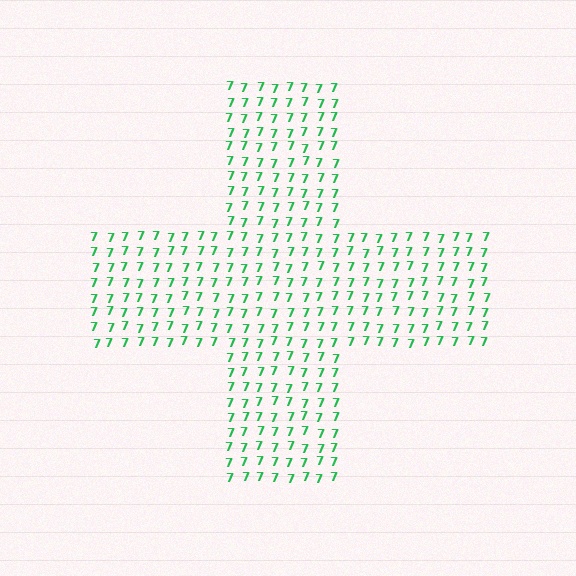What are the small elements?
The small elements are digit 7's.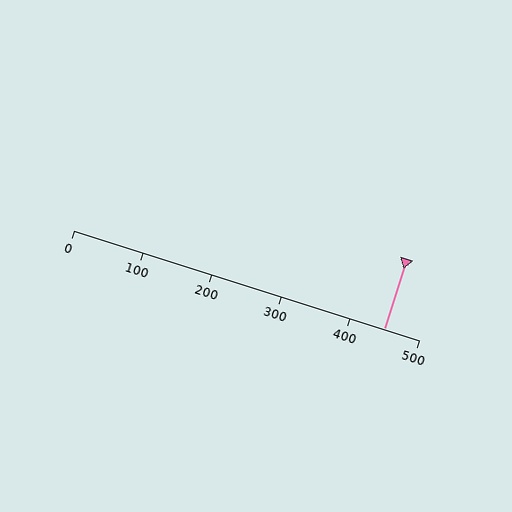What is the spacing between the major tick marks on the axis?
The major ticks are spaced 100 apart.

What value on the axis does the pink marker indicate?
The marker indicates approximately 450.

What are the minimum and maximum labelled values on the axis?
The axis runs from 0 to 500.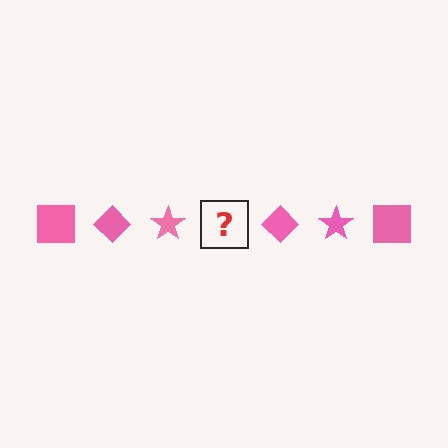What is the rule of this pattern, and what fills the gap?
The rule is that the pattern cycles through square, diamond, star shapes in pink. The gap should be filled with a pink square.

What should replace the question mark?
The question mark should be replaced with a pink square.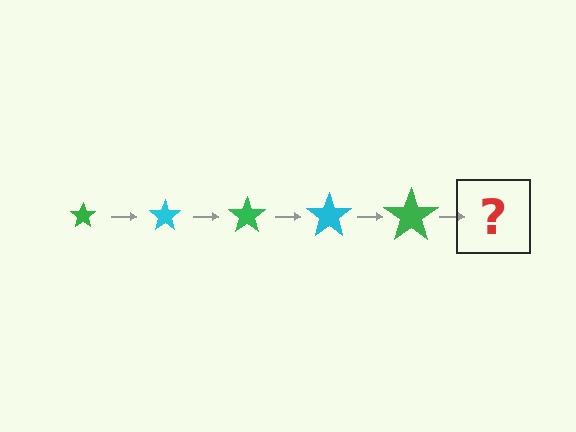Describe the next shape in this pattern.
It should be a cyan star, larger than the previous one.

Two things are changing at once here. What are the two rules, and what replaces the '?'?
The two rules are that the star grows larger each step and the color cycles through green and cyan. The '?' should be a cyan star, larger than the previous one.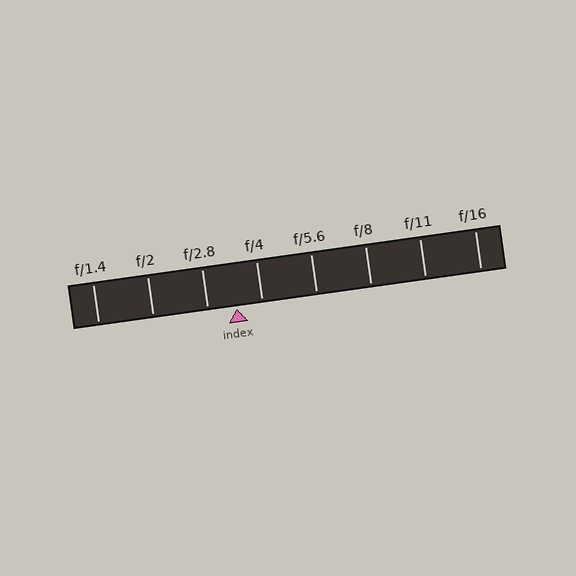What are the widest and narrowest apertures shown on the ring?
The widest aperture shown is f/1.4 and the narrowest is f/16.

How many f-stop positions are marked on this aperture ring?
There are 8 f-stop positions marked.